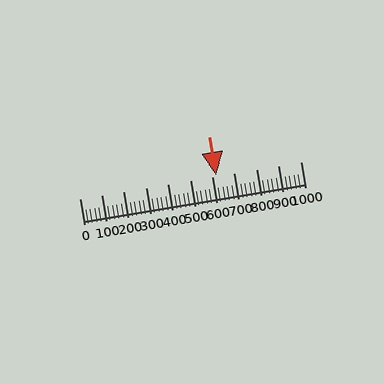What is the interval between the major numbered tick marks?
The major tick marks are spaced 100 units apart.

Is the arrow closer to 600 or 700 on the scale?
The arrow is closer to 600.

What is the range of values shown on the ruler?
The ruler shows values from 0 to 1000.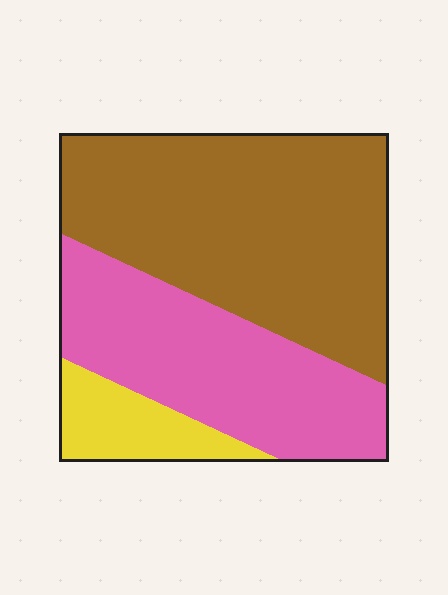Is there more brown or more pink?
Brown.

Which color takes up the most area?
Brown, at roughly 55%.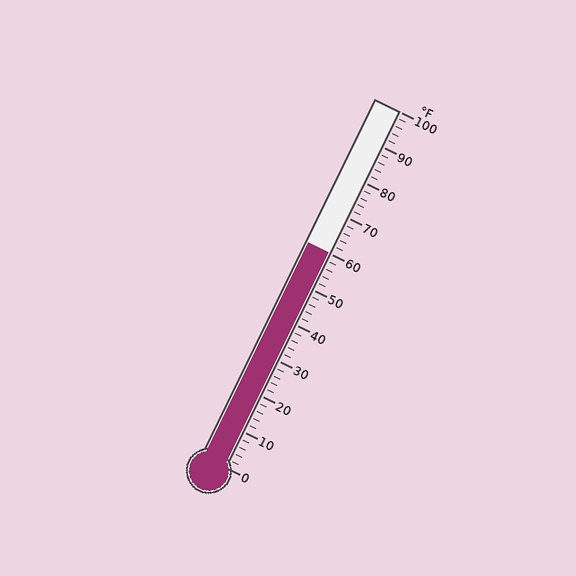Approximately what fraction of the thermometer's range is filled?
The thermometer is filled to approximately 60% of its range.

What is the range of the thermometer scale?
The thermometer scale ranges from 0°F to 100°F.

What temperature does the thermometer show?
The thermometer shows approximately 60°F.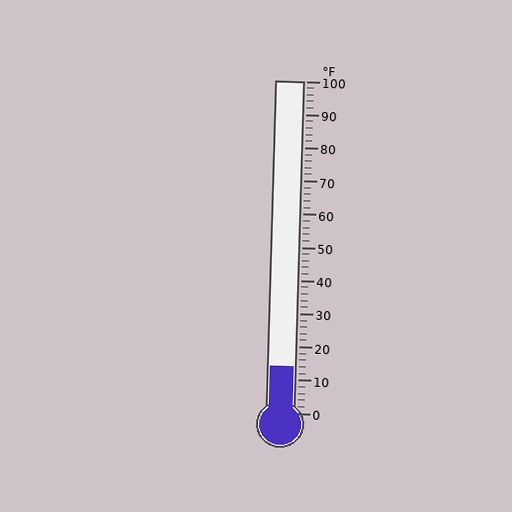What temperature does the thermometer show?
The thermometer shows approximately 14°F.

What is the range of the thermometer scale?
The thermometer scale ranges from 0°F to 100°F.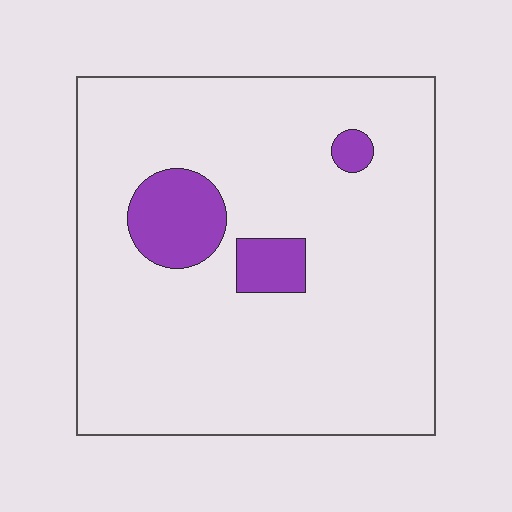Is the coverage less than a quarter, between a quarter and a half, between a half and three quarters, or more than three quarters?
Less than a quarter.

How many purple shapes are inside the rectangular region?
3.